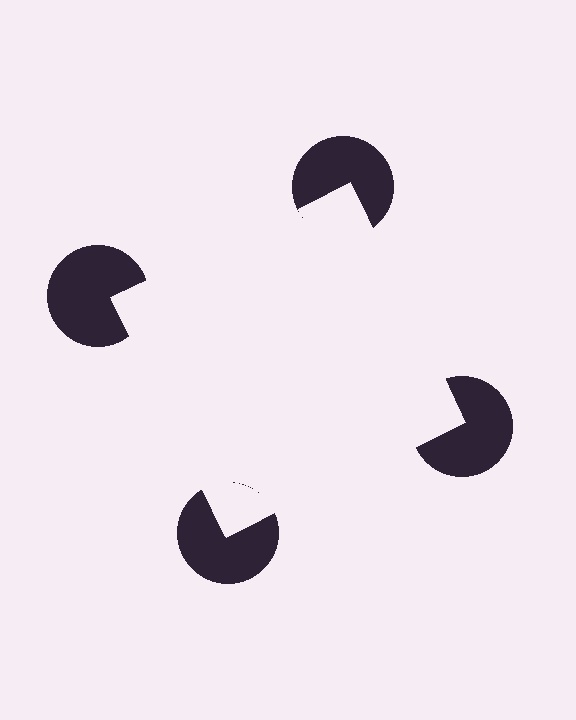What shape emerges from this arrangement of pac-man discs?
An illusory square — its edges are inferred from the aligned wedge cuts in the pac-man discs, not physically drawn.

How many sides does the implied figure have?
4 sides.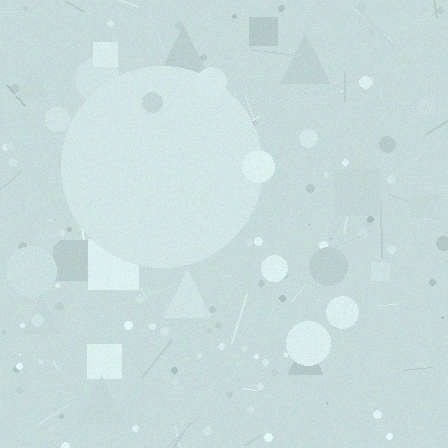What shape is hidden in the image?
A circle is hidden in the image.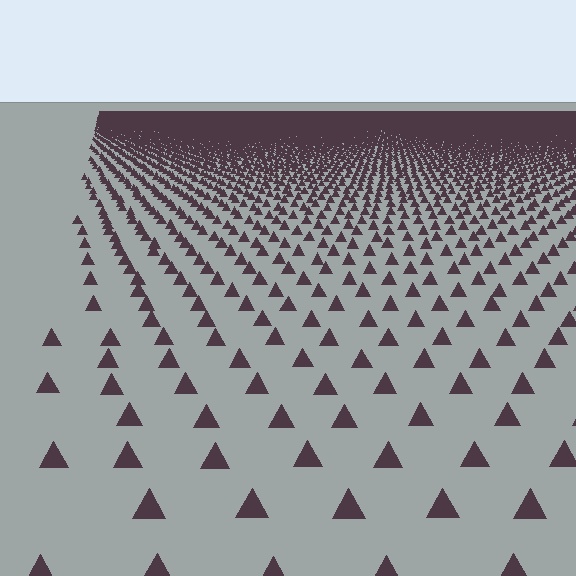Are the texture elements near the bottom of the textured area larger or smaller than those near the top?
Larger. Near the bottom, elements are closer to the viewer and appear at a bigger on-screen size.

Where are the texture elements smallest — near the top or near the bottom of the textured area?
Near the top.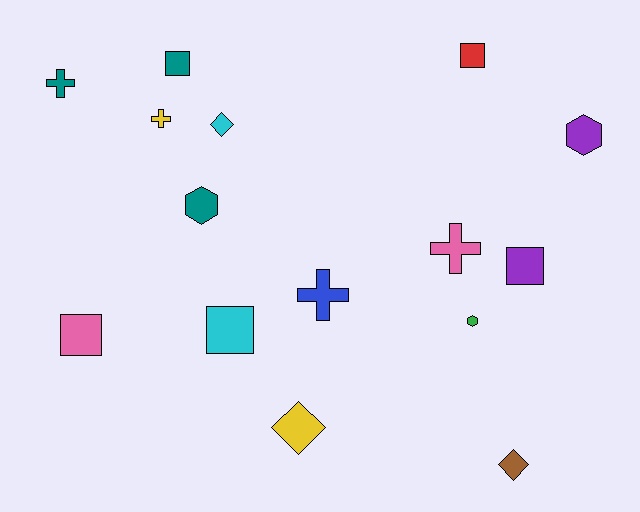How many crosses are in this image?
There are 4 crosses.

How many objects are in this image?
There are 15 objects.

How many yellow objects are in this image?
There are 2 yellow objects.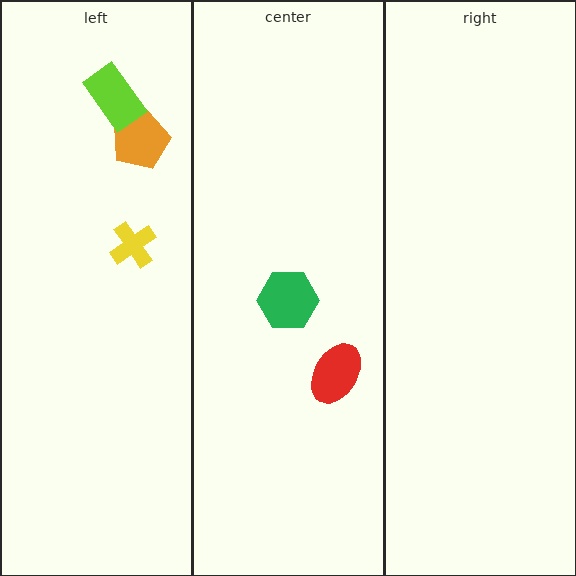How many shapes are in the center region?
2.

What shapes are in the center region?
The red ellipse, the green hexagon.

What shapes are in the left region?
The yellow cross, the orange pentagon, the lime rectangle.